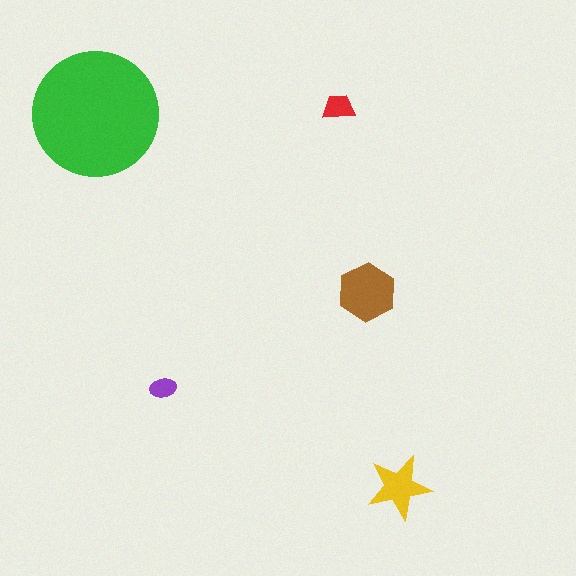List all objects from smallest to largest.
The purple ellipse, the red trapezoid, the yellow star, the brown hexagon, the green circle.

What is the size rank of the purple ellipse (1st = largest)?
5th.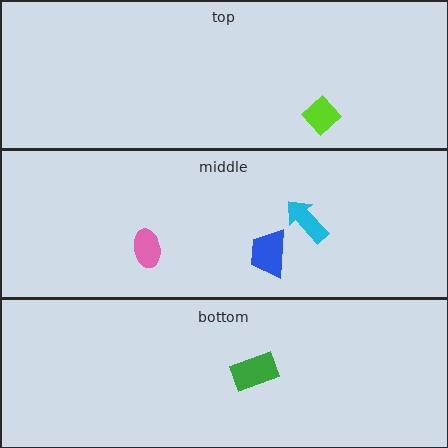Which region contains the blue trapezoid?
The middle region.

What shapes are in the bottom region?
The green rectangle.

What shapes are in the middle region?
The cyan arrow, the pink ellipse, the blue trapezoid.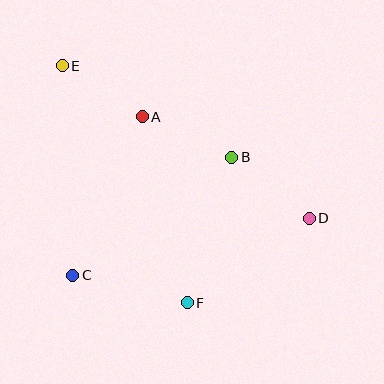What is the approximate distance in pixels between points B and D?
The distance between B and D is approximately 99 pixels.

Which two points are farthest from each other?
Points D and E are farthest from each other.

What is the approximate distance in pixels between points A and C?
The distance between A and C is approximately 173 pixels.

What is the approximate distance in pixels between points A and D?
The distance between A and D is approximately 195 pixels.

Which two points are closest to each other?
Points A and E are closest to each other.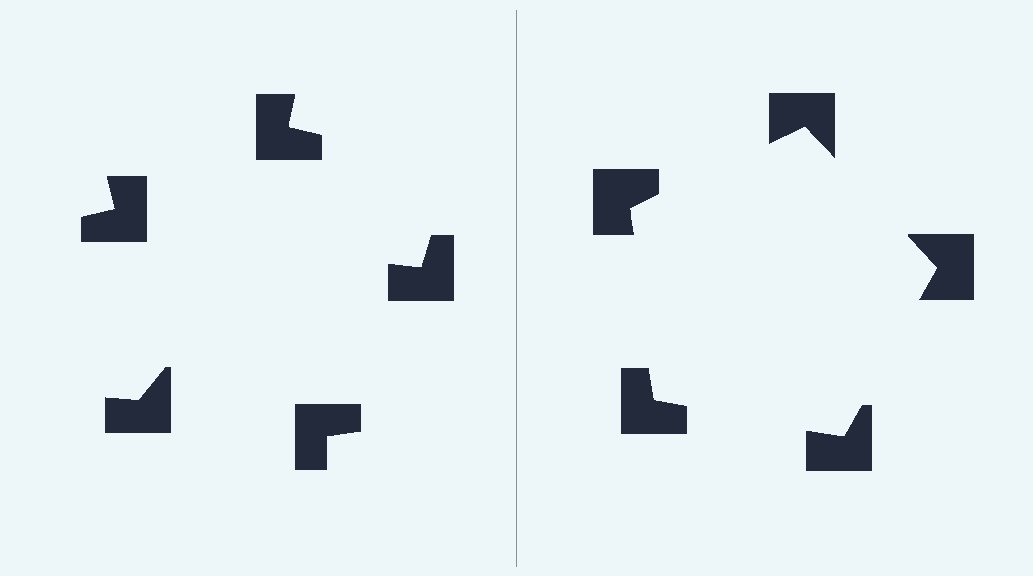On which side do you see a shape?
An illusory pentagon appears on the right side. On the left side the wedge cuts are rotated, so no coherent shape forms.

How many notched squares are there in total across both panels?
10 — 5 on each side.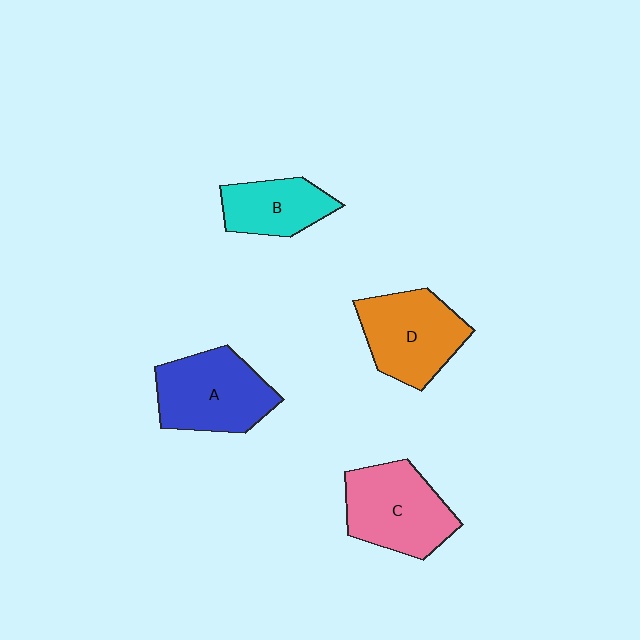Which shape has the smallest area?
Shape B (cyan).